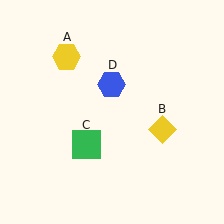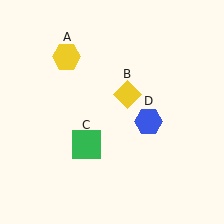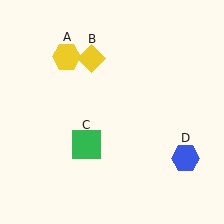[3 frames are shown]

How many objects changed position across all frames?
2 objects changed position: yellow diamond (object B), blue hexagon (object D).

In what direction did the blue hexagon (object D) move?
The blue hexagon (object D) moved down and to the right.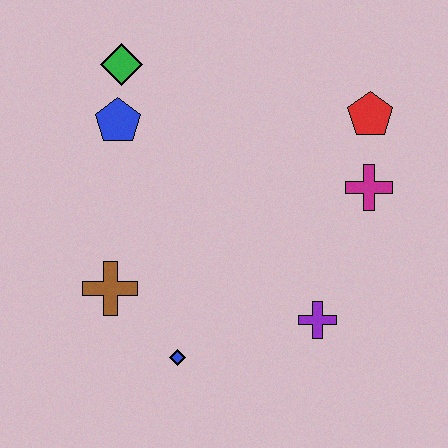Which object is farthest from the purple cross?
The green diamond is farthest from the purple cross.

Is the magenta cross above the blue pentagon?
No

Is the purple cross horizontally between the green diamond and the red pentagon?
Yes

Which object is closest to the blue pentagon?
The green diamond is closest to the blue pentagon.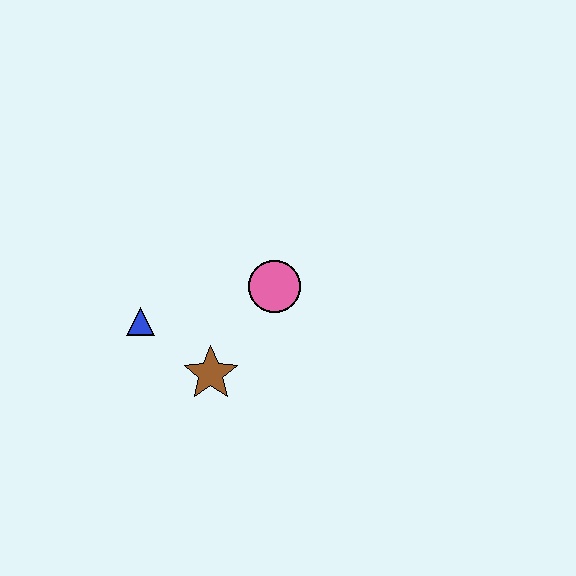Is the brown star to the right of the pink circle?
No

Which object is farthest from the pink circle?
The blue triangle is farthest from the pink circle.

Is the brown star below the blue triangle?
Yes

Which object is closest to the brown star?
The blue triangle is closest to the brown star.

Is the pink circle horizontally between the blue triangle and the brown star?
No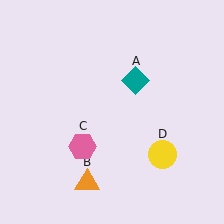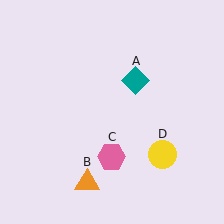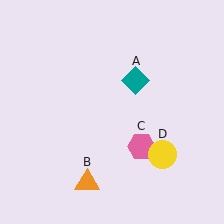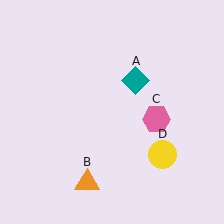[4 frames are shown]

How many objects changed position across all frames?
1 object changed position: pink hexagon (object C).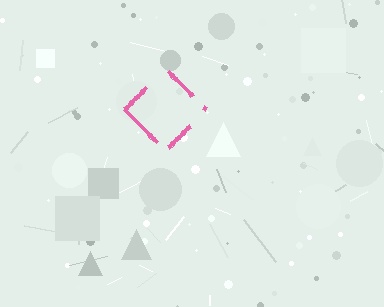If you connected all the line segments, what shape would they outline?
They would outline a diamond.